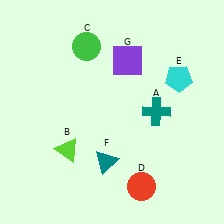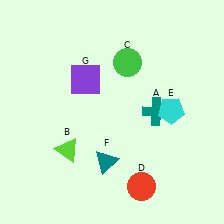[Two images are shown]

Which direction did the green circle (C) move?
The green circle (C) moved right.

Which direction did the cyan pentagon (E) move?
The cyan pentagon (E) moved down.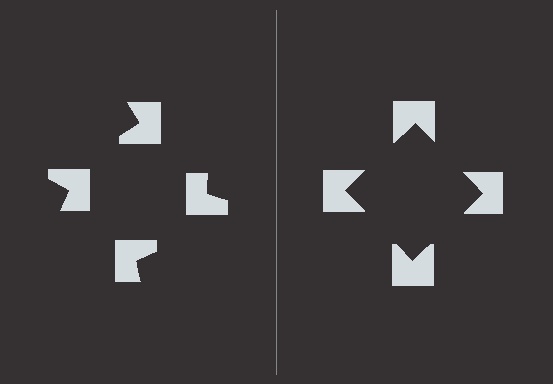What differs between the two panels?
The notched squares are positioned identically on both sides; only the wedge orientations differ. On the right they align to a square; on the left they are misaligned.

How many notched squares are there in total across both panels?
8 — 4 on each side.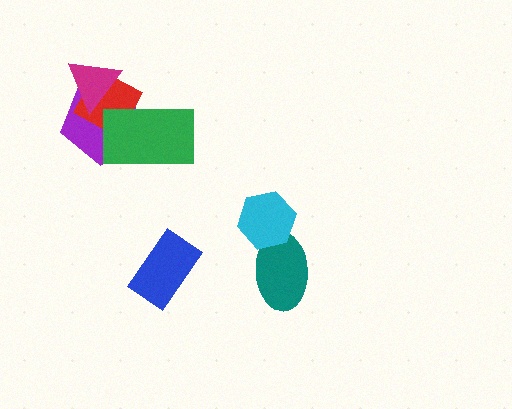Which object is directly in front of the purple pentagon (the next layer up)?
The red diamond is directly in front of the purple pentagon.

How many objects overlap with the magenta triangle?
2 objects overlap with the magenta triangle.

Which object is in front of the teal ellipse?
The cyan hexagon is in front of the teal ellipse.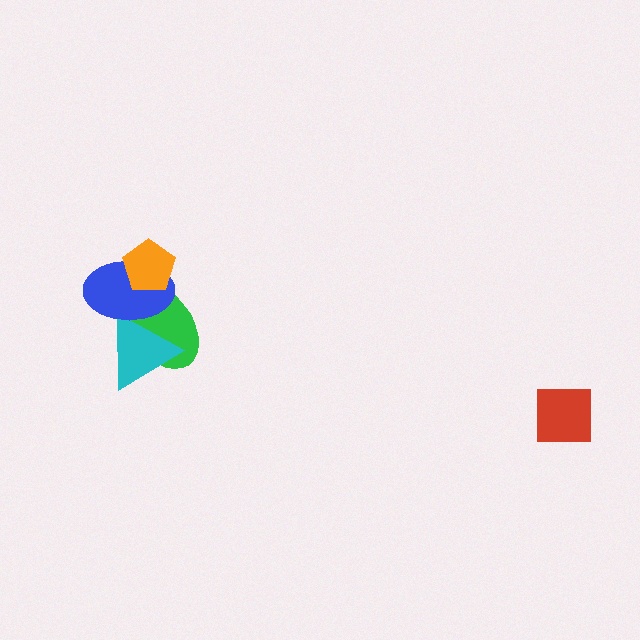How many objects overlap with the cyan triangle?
2 objects overlap with the cyan triangle.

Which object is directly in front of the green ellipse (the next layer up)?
The cyan triangle is directly in front of the green ellipse.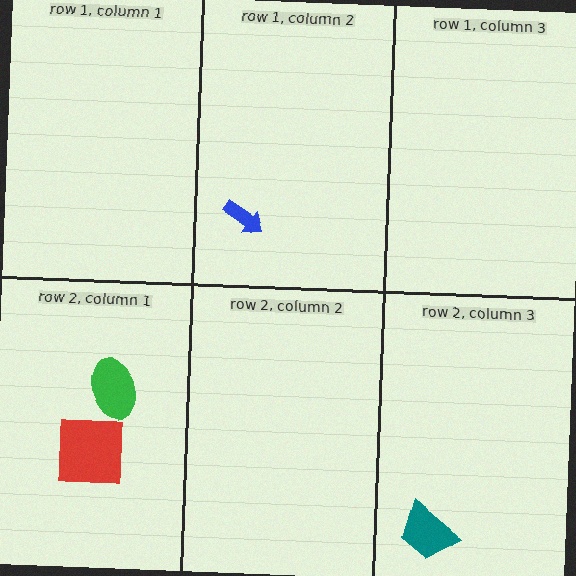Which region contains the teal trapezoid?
The row 2, column 3 region.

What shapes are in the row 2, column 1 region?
The green ellipse, the red square.